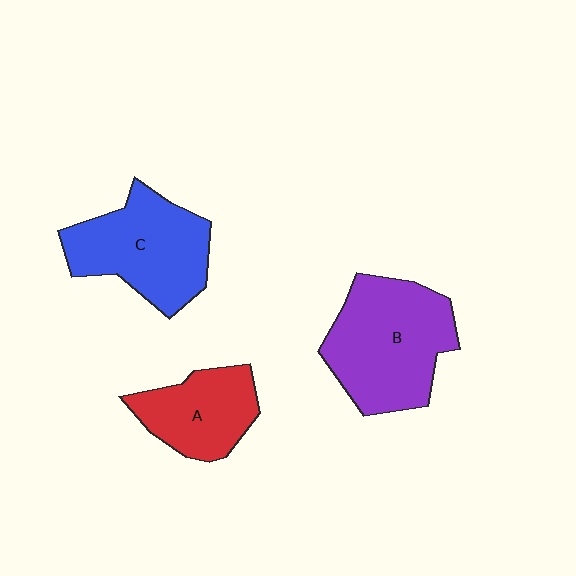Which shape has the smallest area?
Shape A (red).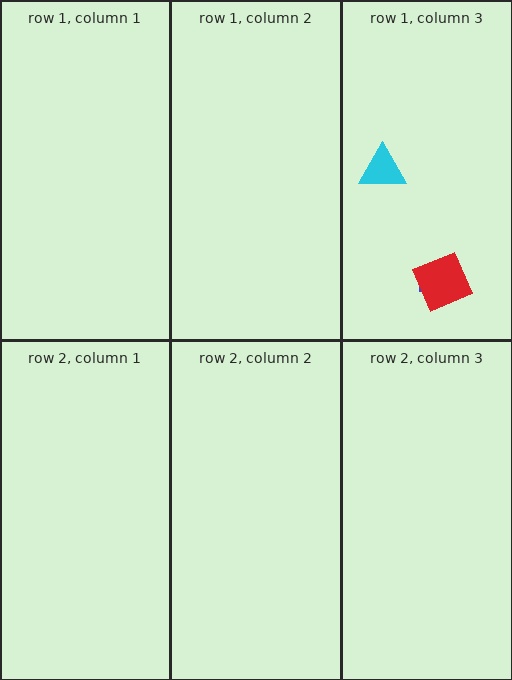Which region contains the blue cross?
The row 1, column 3 region.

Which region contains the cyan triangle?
The row 1, column 3 region.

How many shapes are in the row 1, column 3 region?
3.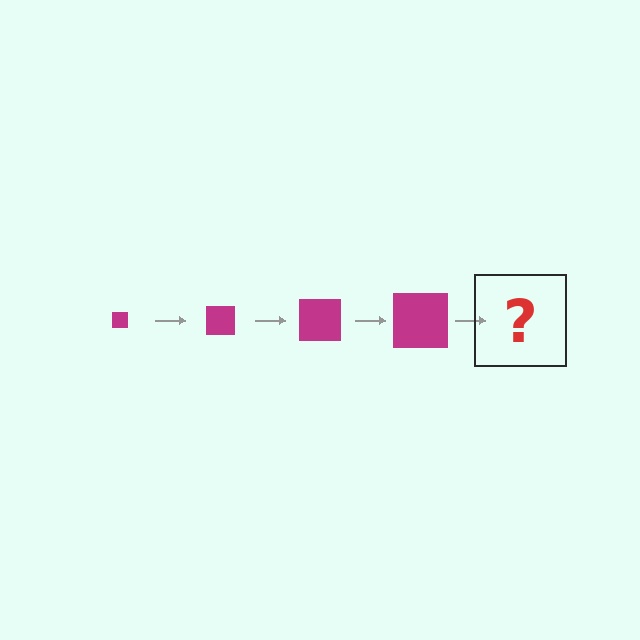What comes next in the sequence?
The next element should be a magenta square, larger than the previous one.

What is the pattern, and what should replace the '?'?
The pattern is that the square gets progressively larger each step. The '?' should be a magenta square, larger than the previous one.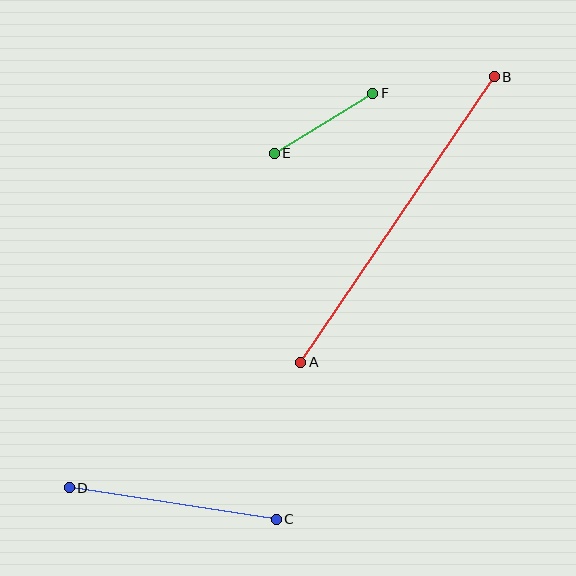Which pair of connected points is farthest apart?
Points A and B are farthest apart.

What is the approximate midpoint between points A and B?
The midpoint is at approximately (398, 219) pixels.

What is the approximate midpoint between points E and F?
The midpoint is at approximately (324, 123) pixels.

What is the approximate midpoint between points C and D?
The midpoint is at approximately (173, 503) pixels.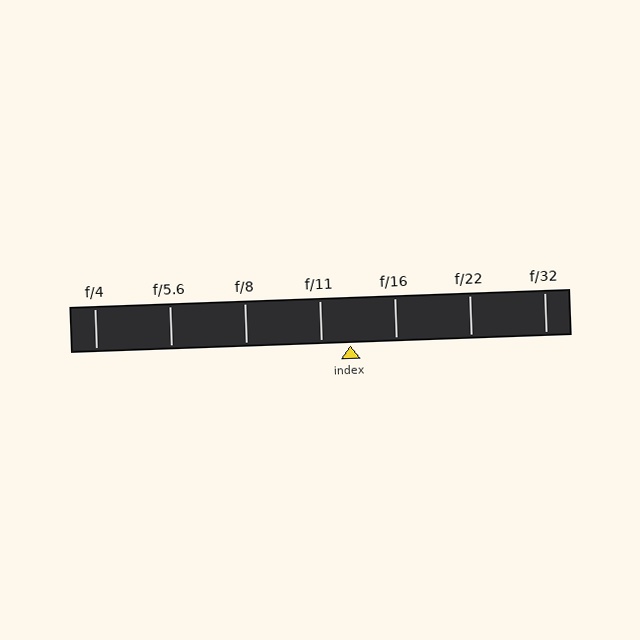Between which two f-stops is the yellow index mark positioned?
The index mark is between f/11 and f/16.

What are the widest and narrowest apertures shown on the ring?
The widest aperture shown is f/4 and the narrowest is f/32.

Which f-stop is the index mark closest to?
The index mark is closest to f/11.